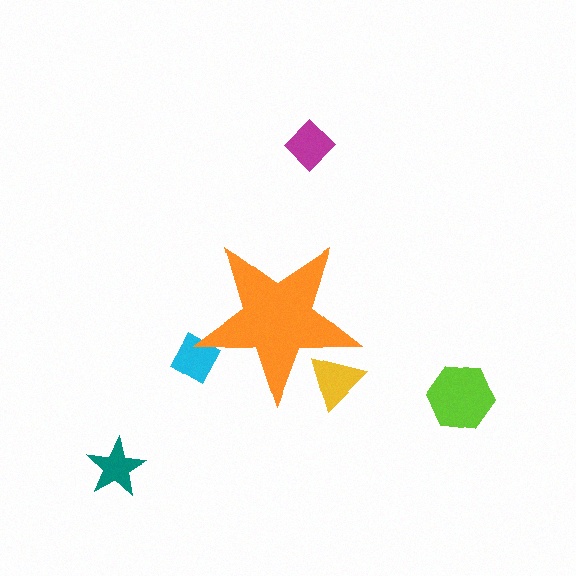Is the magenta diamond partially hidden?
No, the magenta diamond is fully visible.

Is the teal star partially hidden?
No, the teal star is fully visible.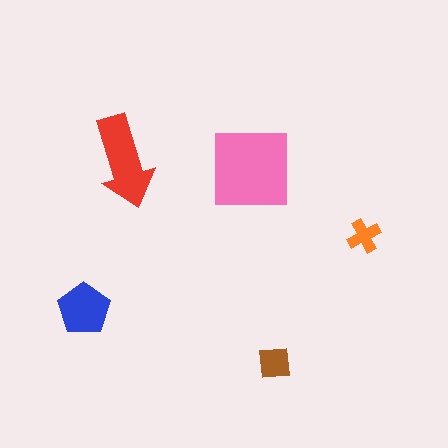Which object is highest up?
The red arrow is topmost.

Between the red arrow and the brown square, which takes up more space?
The red arrow.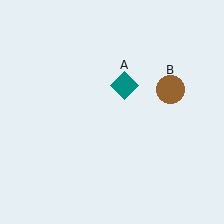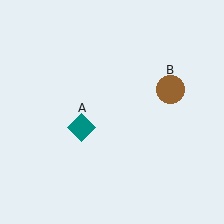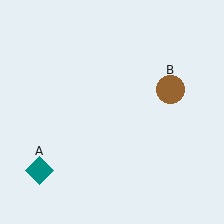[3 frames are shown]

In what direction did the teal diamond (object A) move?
The teal diamond (object A) moved down and to the left.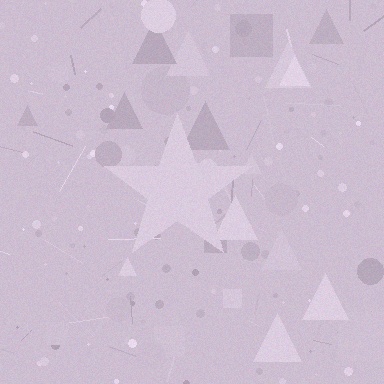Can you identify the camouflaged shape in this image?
The camouflaged shape is a star.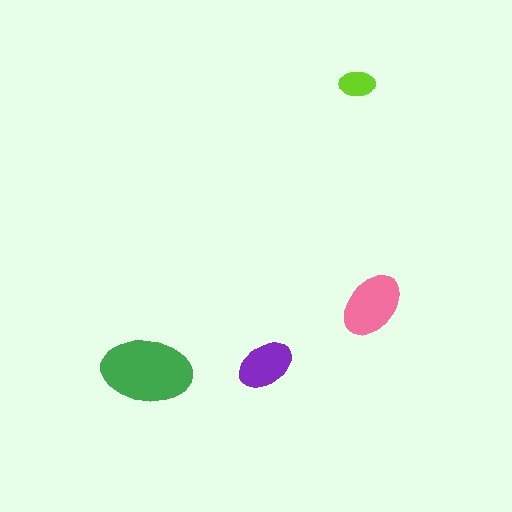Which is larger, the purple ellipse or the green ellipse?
The green one.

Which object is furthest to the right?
The pink ellipse is rightmost.